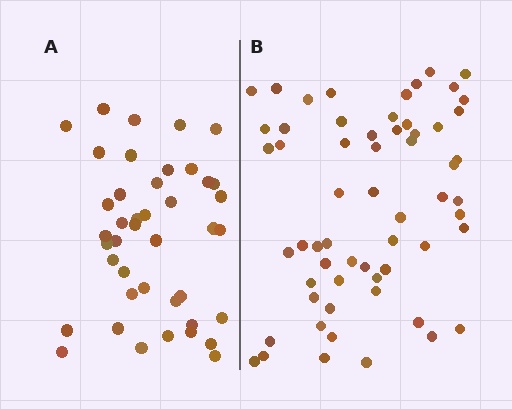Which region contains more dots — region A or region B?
Region B (the right region) has more dots.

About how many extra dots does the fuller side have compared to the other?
Region B has approximately 20 more dots than region A.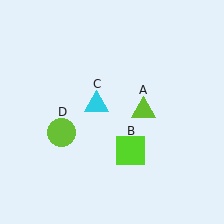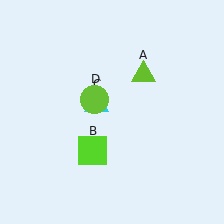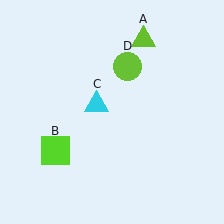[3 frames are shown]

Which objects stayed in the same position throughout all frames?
Cyan triangle (object C) remained stationary.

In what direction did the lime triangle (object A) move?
The lime triangle (object A) moved up.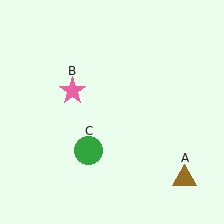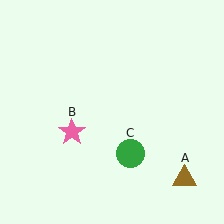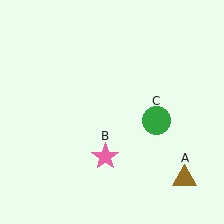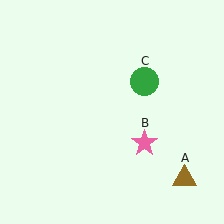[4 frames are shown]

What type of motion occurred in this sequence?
The pink star (object B), green circle (object C) rotated counterclockwise around the center of the scene.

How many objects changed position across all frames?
2 objects changed position: pink star (object B), green circle (object C).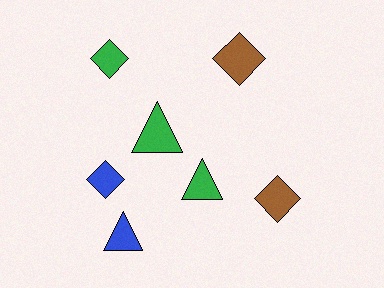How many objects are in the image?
There are 7 objects.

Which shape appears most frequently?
Diamond, with 4 objects.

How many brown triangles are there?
There are no brown triangles.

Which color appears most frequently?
Green, with 3 objects.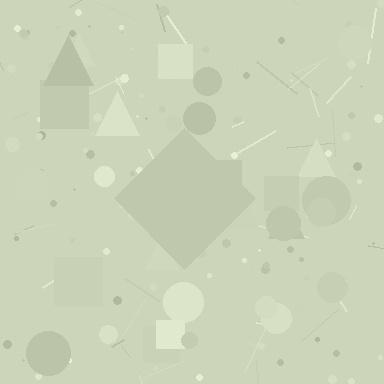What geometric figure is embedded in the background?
A diamond is embedded in the background.